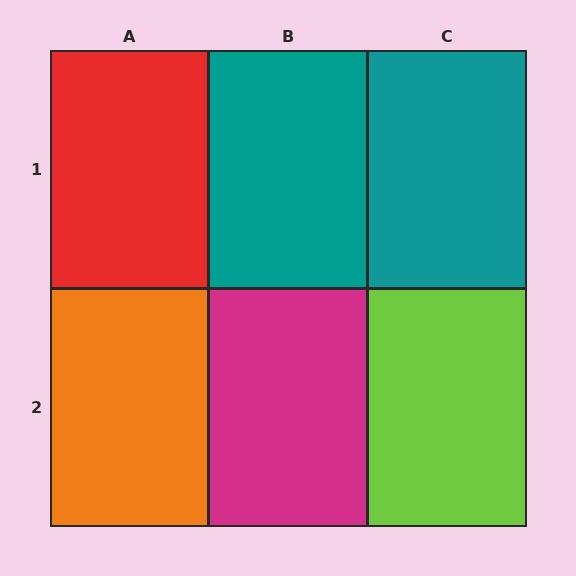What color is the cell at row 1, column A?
Red.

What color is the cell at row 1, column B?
Teal.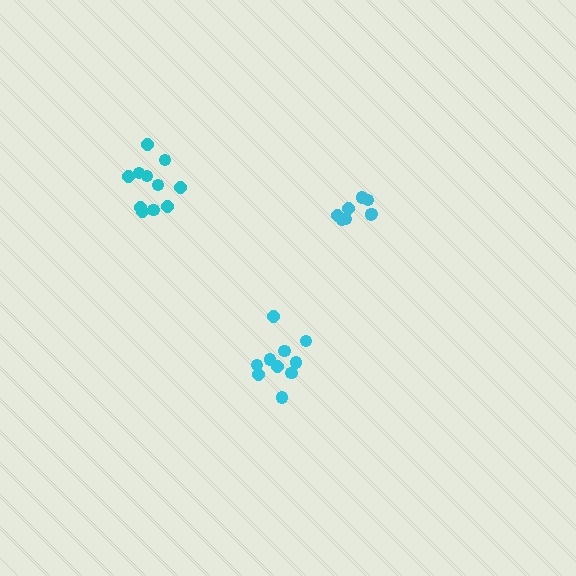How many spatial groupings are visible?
There are 3 spatial groupings.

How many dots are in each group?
Group 1: 10 dots, Group 2: 8 dots, Group 3: 11 dots (29 total).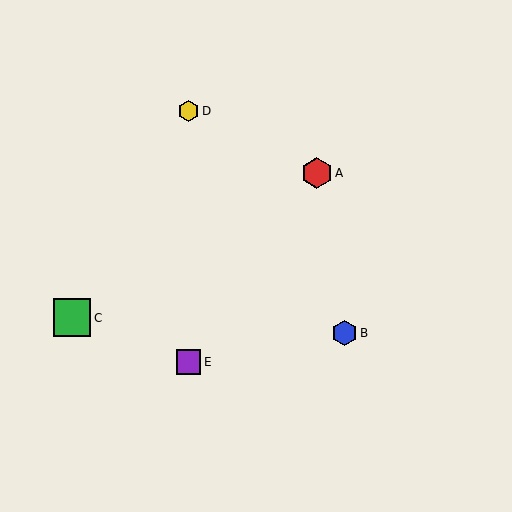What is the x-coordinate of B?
Object B is at x≈344.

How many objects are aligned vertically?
2 objects (D, E) are aligned vertically.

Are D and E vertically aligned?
Yes, both are at x≈189.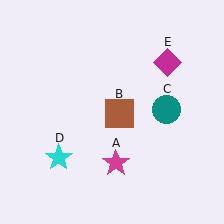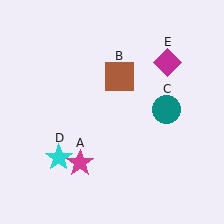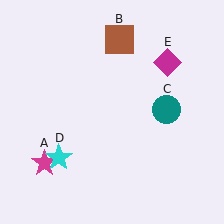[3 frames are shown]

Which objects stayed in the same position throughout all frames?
Teal circle (object C) and cyan star (object D) and magenta diamond (object E) remained stationary.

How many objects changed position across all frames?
2 objects changed position: magenta star (object A), brown square (object B).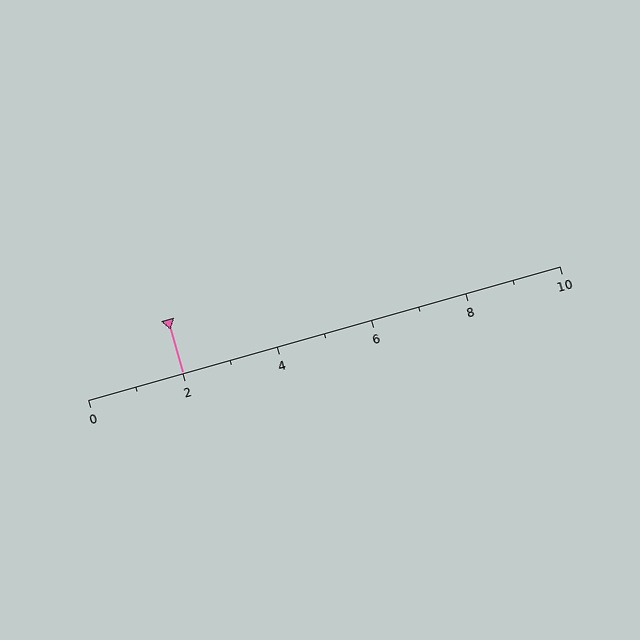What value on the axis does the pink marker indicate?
The marker indicates approximately 2.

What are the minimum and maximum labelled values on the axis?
The axis runs from 0 to 10.